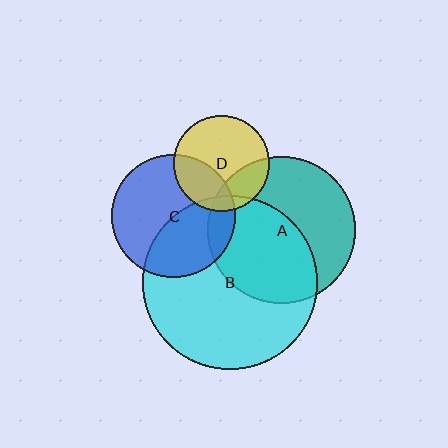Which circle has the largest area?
Circle B (cyan).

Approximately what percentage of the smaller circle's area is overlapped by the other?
Approximately 10%.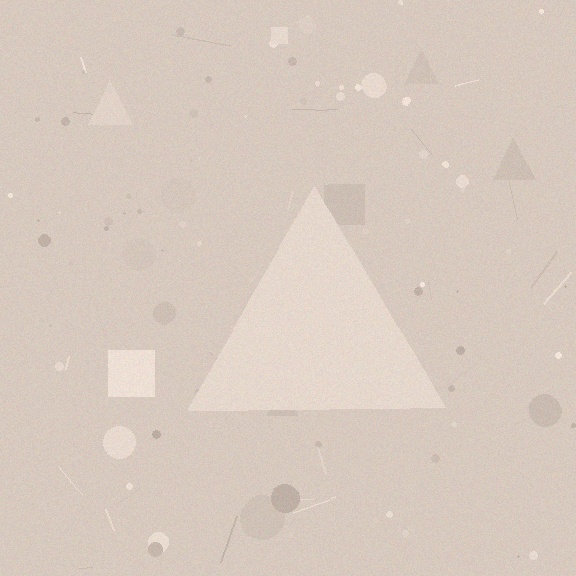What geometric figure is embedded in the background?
A triangle is embedded in the background.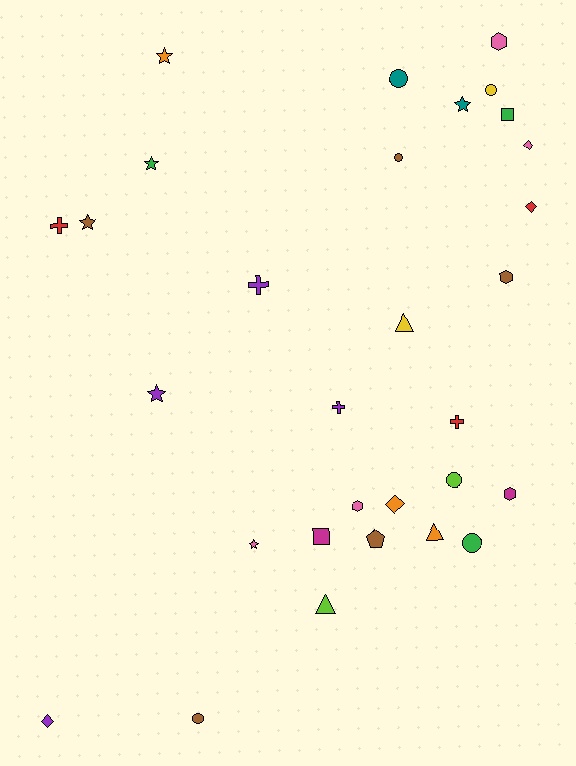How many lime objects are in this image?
There are 2 lime objects.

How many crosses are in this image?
There are 4 crosses.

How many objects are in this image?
There are 30 objects.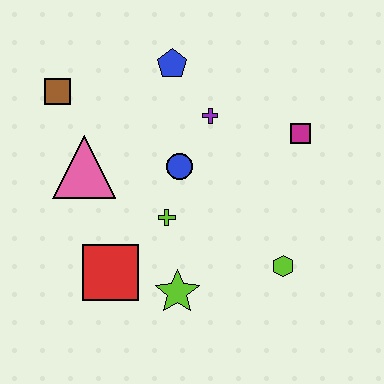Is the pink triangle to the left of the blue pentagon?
Yes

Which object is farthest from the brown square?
The lime hexagon is farthest from the brown square.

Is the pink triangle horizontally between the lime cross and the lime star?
No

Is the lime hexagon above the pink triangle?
No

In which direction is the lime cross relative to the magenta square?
The lime cross is to the left of the magenta square.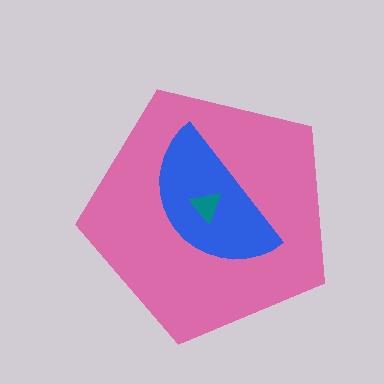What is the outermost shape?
The pink pentagon.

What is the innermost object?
The teal triangle.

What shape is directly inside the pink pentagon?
The blue semicircle.